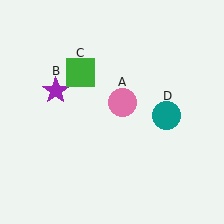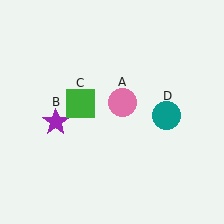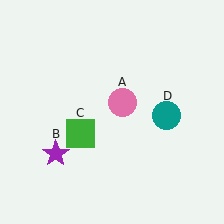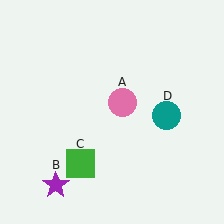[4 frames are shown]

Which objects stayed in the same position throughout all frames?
Pink circle (object A) and teal circle (object D) remained stationary.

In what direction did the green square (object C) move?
The green square (object C) moved down.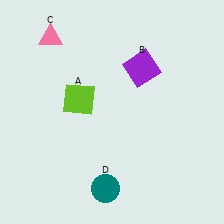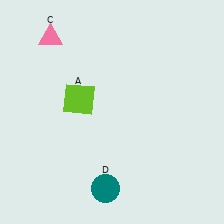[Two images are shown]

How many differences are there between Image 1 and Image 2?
There is 1 difference between the two images.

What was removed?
The purple square (B) was removed in Image 2.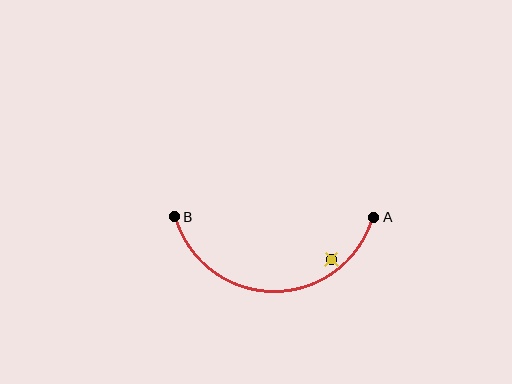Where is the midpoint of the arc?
The arc midpoint is the point on the curve farthest from the straight line joining A and B. It sits below that line.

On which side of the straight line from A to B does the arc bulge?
The arc bulges below the straight line connecting A and B.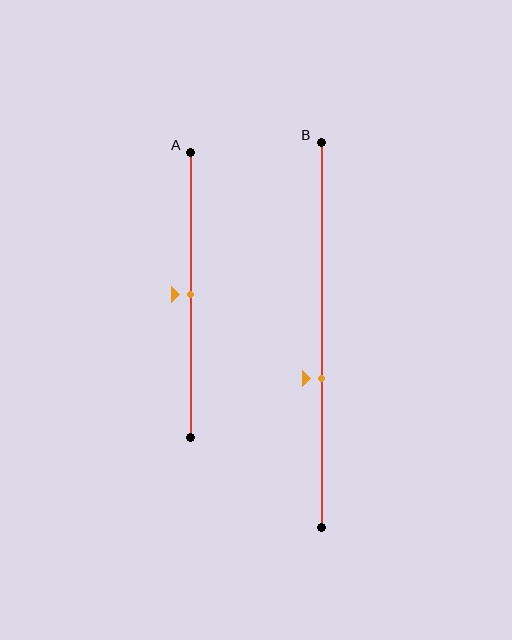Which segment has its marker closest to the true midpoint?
Segment A has its marker closest to the true midpoint.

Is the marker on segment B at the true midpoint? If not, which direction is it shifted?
No, the marker on segment B is shifted downward by about 11% of the segment length.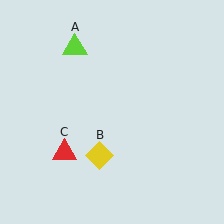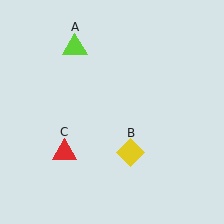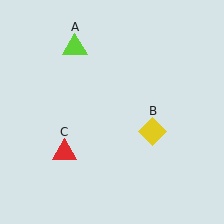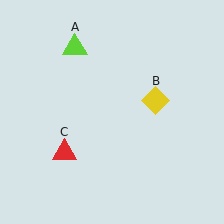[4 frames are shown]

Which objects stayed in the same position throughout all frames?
Lime triangle (object A) and red triangle (object C) remained stationary.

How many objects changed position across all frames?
1 object changed position: yellow diamond (object B).